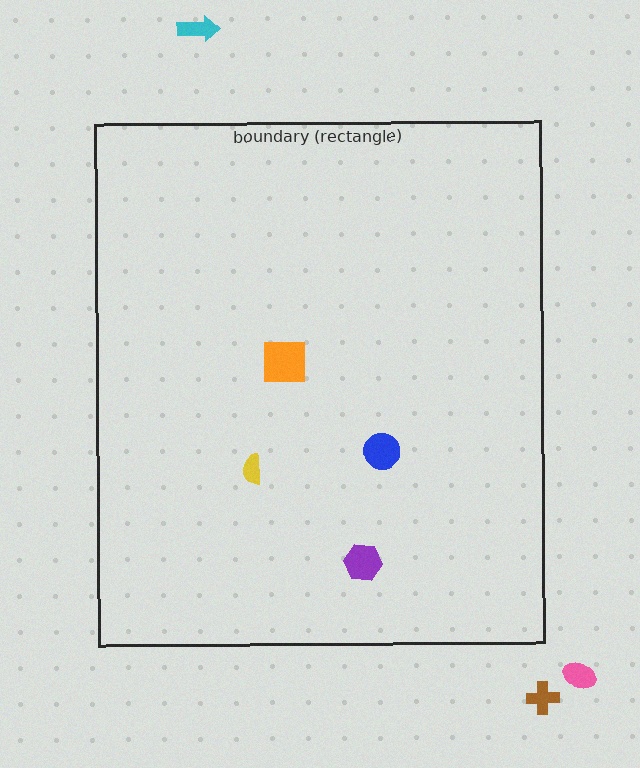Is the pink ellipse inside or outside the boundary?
Outside.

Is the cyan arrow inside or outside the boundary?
Outside.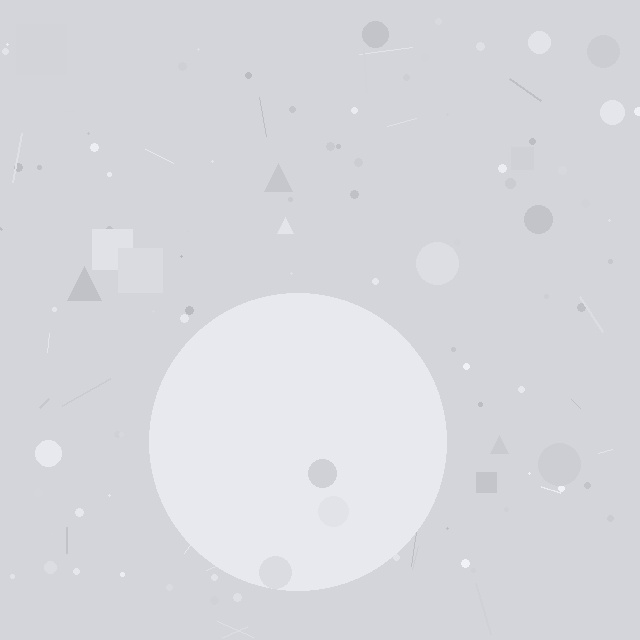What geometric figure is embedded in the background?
A circle is embedded in the background.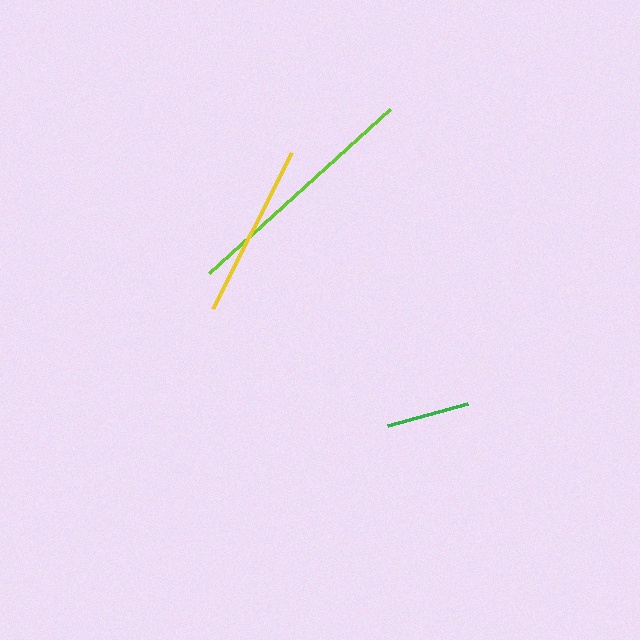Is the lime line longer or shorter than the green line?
The lime line is longer than the green line.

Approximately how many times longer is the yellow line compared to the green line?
The yellow line is approximately 2.1 times the length of the green line.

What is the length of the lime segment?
The lime segment is approximately 244 pixels long.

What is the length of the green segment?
The green segment is approximately 83 pixels long.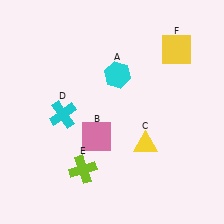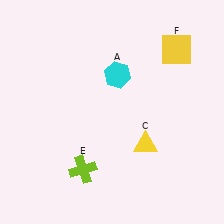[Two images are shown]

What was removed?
The pink square (B), the cyan cross (D) were removed in Image 2.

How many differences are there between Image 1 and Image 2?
There are 2 differences between the two images.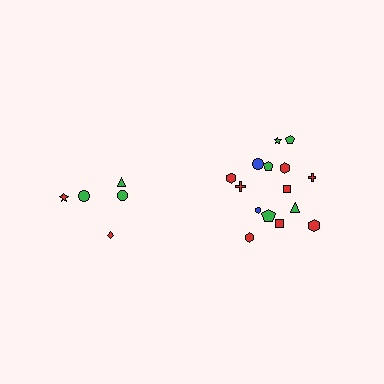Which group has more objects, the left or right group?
The right group.